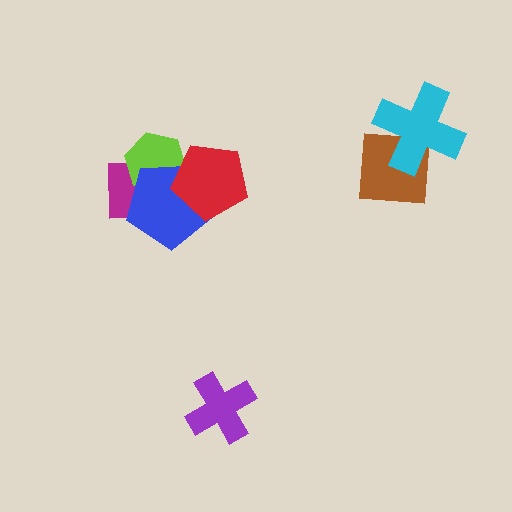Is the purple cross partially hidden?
No, no other shape covers it.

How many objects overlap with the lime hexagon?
3 objects overlap with the lime hexagon.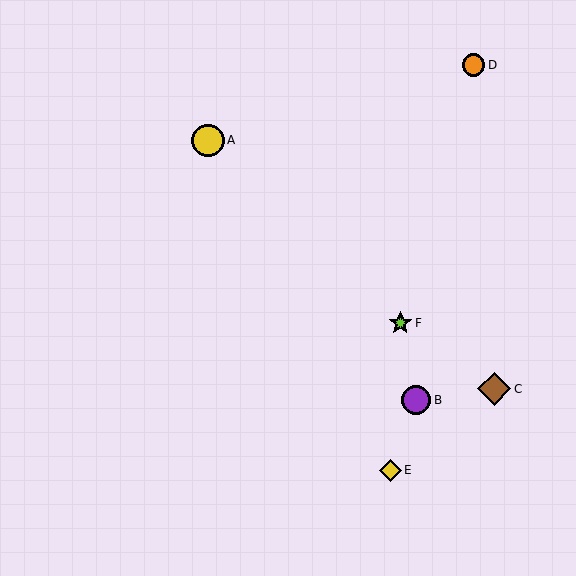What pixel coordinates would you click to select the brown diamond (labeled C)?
Click at (494, 389) to select the brown diamond C.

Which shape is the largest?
The brown diamond (labeled C) is the largest.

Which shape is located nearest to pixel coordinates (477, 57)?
The orange circle (labeled D) at (474, 65) is nearest to that location.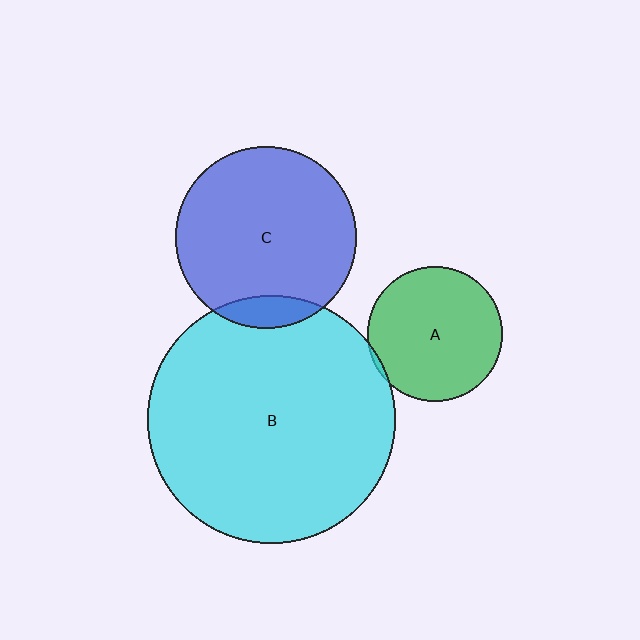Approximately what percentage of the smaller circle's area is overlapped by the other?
Approximately 5%.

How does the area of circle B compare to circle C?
Approximately 1.9 times.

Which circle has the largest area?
Circle B (cyan).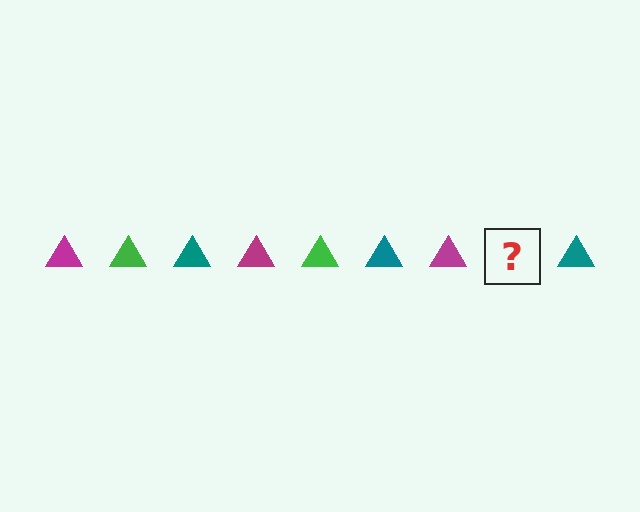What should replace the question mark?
The question mark should be replaced with a green triangle.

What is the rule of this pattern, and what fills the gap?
The rule is that the pattern cycles through magenta, green, teal triangles. The gap should be filled with a green triangle.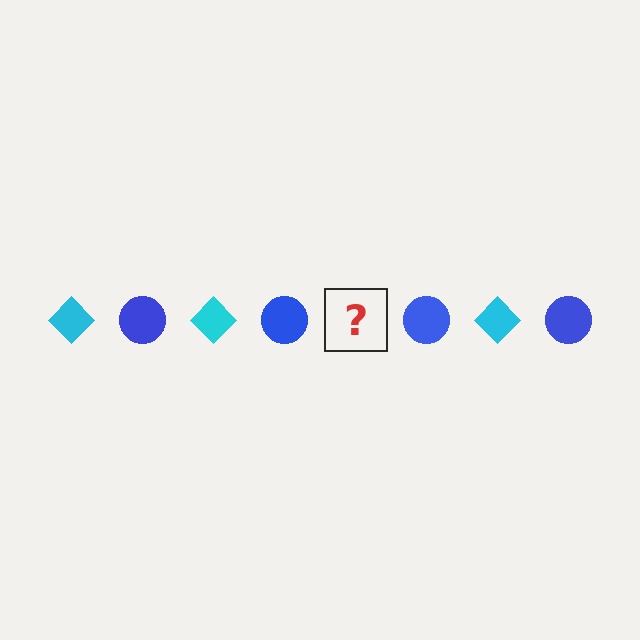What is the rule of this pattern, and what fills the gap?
The rule is that the pattern alternates between cyan diamond and blue circle. The gap should be filled with a cyan diamond.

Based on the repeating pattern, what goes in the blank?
The blank should be a cyan diamond.